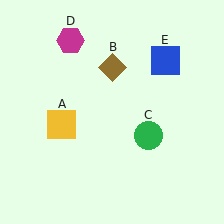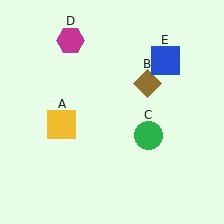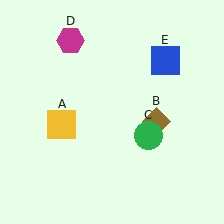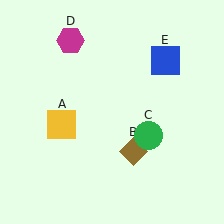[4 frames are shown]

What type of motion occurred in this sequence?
The brown diamond (object B) rotated clockwise around the center of the scene.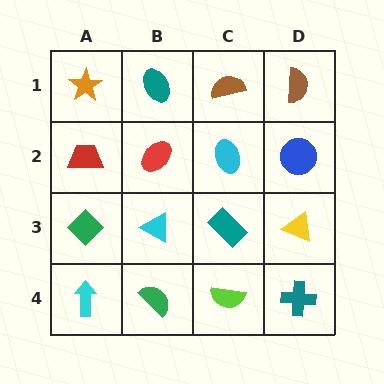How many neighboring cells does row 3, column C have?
4.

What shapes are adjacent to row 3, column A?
A red trapezoid (row 2, column A), a cyan arrow (row 4, column A), a cyan triangle (row 3, column B).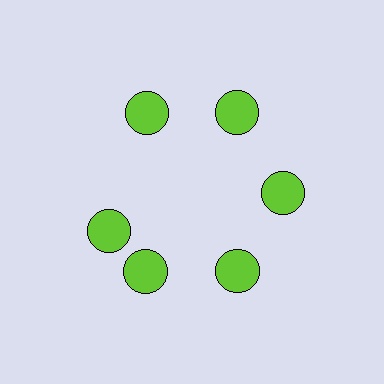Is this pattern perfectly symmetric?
No. The 6 lime circles are arranged in a ring, but one element near the 9 o'clock position is rotated out of alignment along the ring, breaking the 6-fold rotational symmetry.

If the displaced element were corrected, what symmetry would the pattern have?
It would have 6-fold rotational symmetry — the pattern would map onto itself every 60 degrees.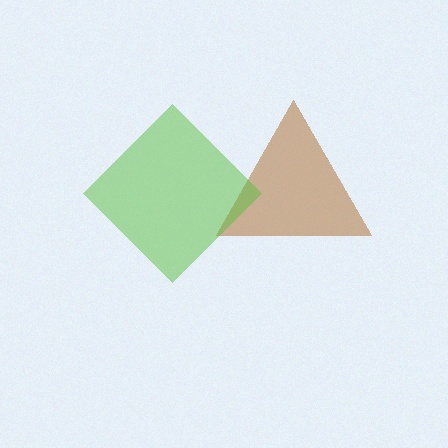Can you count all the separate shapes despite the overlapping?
Yes, there are 2 separate shapes.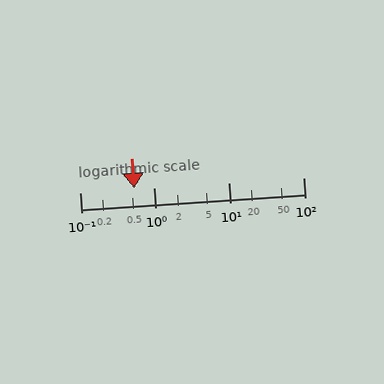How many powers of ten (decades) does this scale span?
The scale spans 3 decades, from 0.1 to 100.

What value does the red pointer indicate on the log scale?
The pointer indicates approximately 0.54.